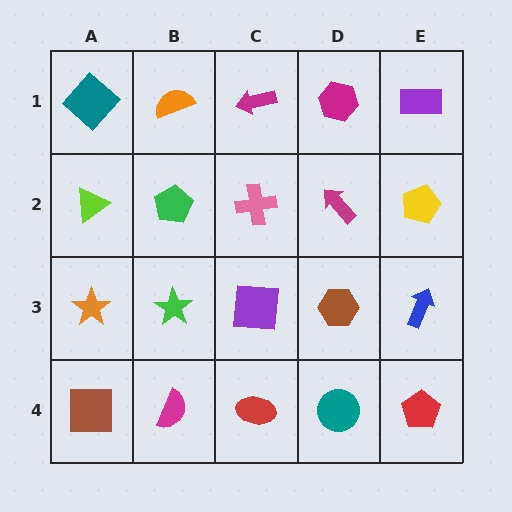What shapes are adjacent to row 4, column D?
A brown hexagon (row 3, column D), a red ellipse (row 4, column C), a red pentagon (row 4, column E).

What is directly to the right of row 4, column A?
A magenta semicircle.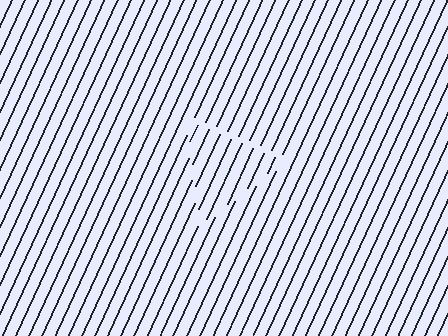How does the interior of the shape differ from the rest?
The interior of the shape contains the same grating, shifted by half a period — the contour is defined by the phase discontinuity where line-ends from the inner and outer gratings abut.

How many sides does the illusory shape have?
3 sides — the line-ends trace a triangle.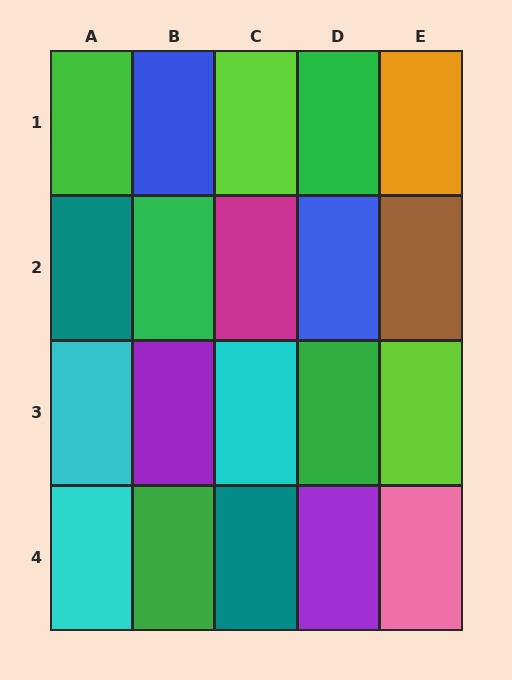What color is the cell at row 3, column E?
Lime.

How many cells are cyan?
3 cells are cyan.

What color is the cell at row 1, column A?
Green.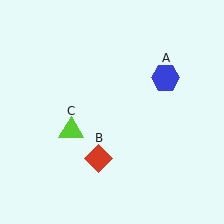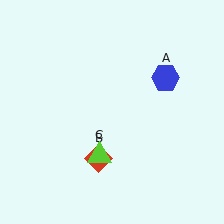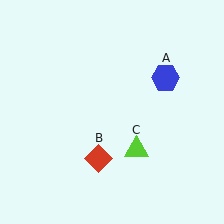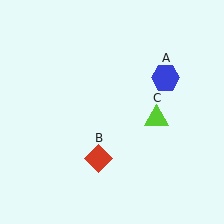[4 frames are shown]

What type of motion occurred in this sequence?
The lime triangle (object C) rotated counterclockwise around the center of the scene.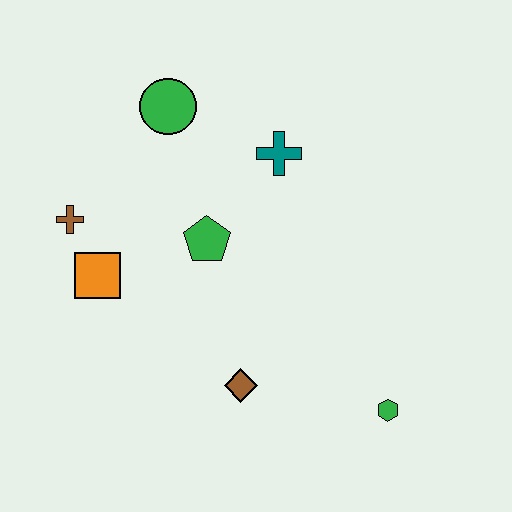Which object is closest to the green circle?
The teal cross is closest to the green circle.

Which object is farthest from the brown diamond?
The green circle is farthest from the brown diamond.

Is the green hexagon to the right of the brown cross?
Yes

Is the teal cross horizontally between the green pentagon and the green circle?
No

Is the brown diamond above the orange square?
No